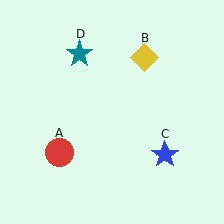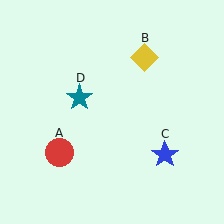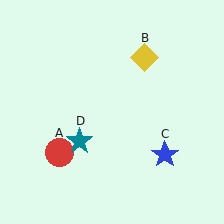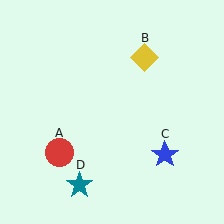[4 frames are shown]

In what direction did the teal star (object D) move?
The teal star (object D) moved down.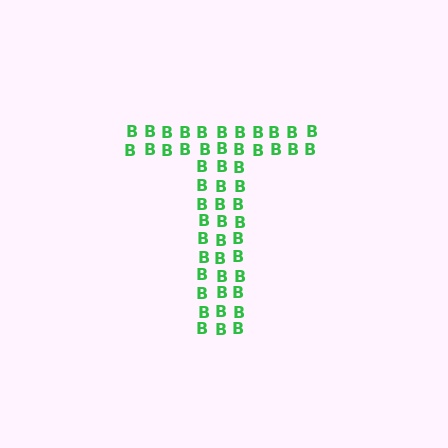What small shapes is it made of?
It is made of small letter B's.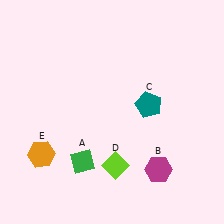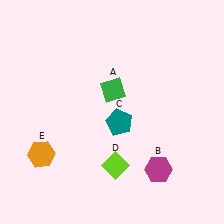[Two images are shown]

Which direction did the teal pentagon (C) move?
The teal pentagon (C) moved left.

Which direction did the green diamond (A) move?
The green diamond (A) moved up.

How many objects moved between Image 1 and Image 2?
2 objects moved between the two images.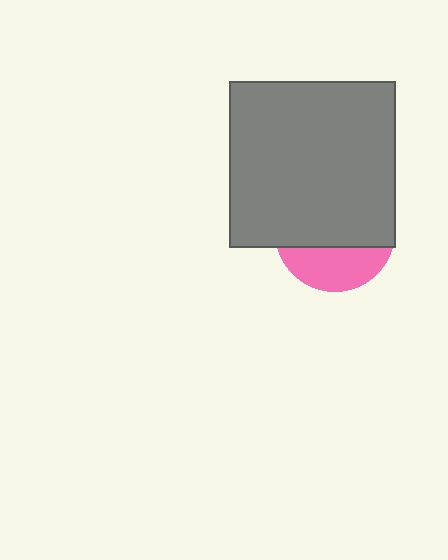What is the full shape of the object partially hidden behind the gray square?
The partially hidden object is a pink circle.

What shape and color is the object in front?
The object in front is a gray square.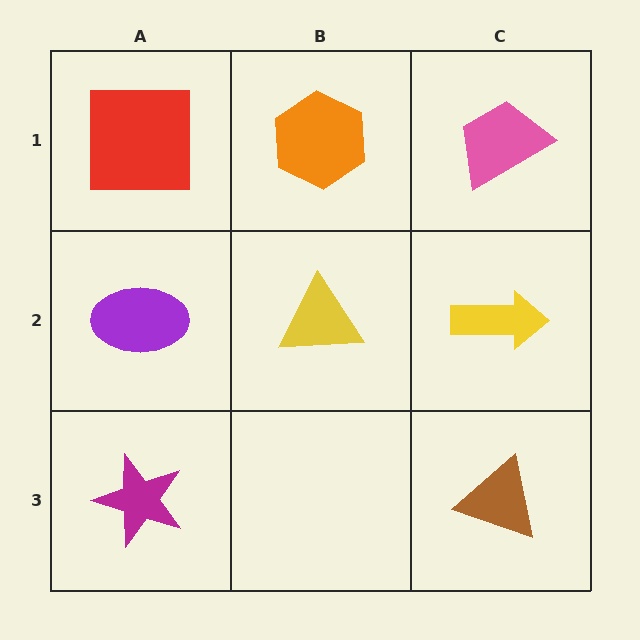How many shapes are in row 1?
3 shapes.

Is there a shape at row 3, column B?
No, that cell is empty.